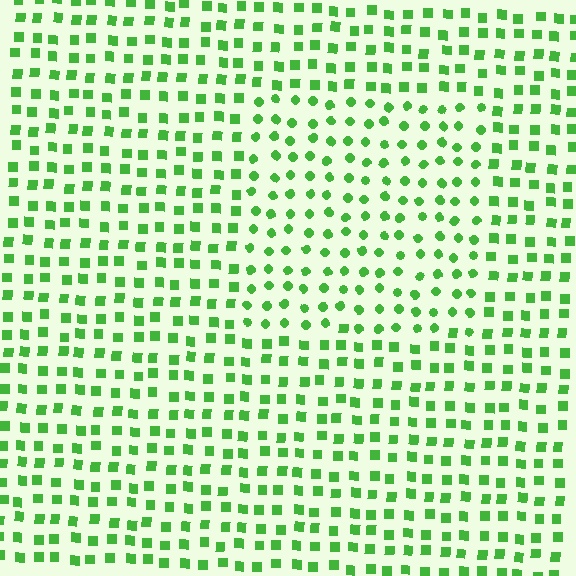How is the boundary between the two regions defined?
The boundary is defined by a change in element shape: circles inside vs. squares outside. All elements share the same color and spacing.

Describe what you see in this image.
The image is filled with small green elements arranged in a uniform grid. A rectangle-shaped region contains circles, while the surrounding area contains squares. The boundary is defined purely by the change in element shape.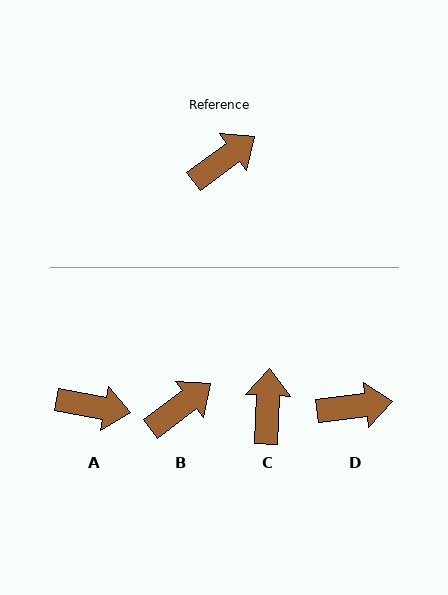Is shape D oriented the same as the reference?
No, it is off by about 30 degrees.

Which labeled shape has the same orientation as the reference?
B.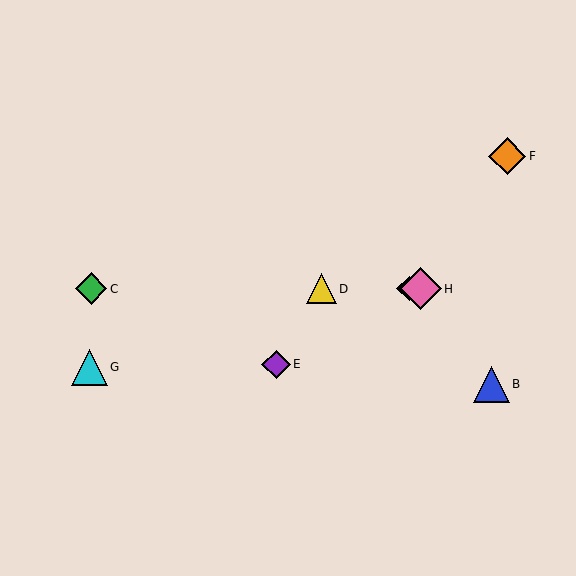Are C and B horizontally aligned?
No, C is at y≈289 and B is at y≈384.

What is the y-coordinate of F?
Object F is at y≈156.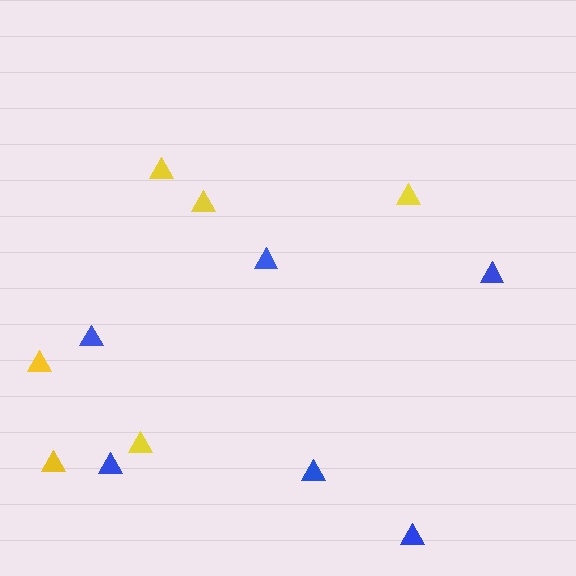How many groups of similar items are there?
There are 2 groups: one group of blue triangles (6) and one group of yellow triangles (6).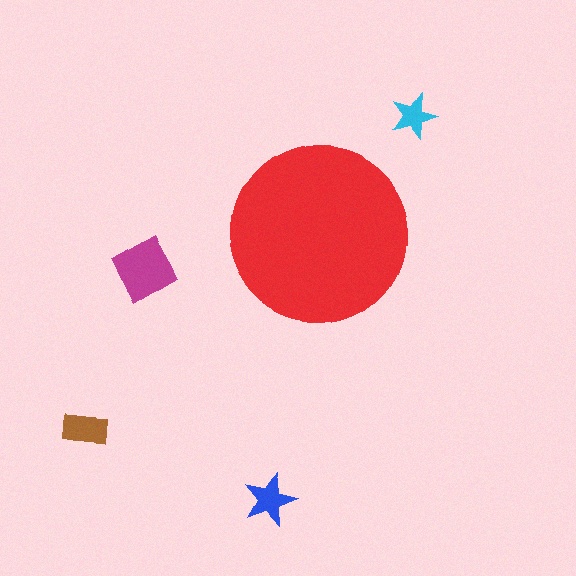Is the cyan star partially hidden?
No, the cyan star is fully visible.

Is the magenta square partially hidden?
No, the magenta square is fully visible.